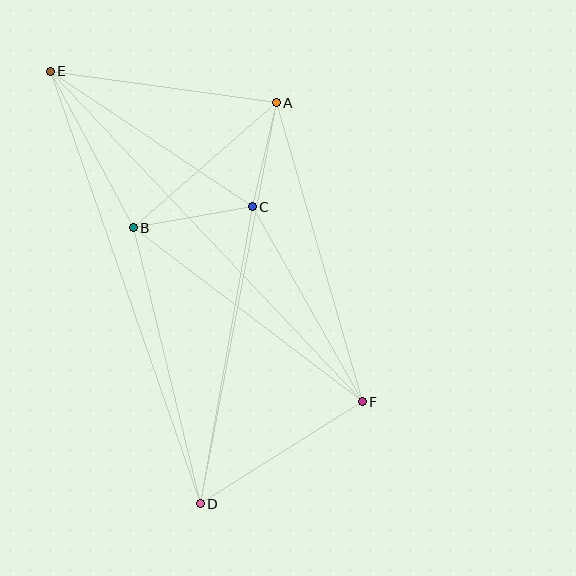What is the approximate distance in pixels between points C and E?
The distance between C and E is approximately 243 pixels.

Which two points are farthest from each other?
Points D and E are farthest from each other.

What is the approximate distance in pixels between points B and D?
The distance between B and D is approximately 284 pixels.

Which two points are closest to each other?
Points A and C are closest to each other.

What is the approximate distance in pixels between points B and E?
The distance between B and E is approximately 177 pixels.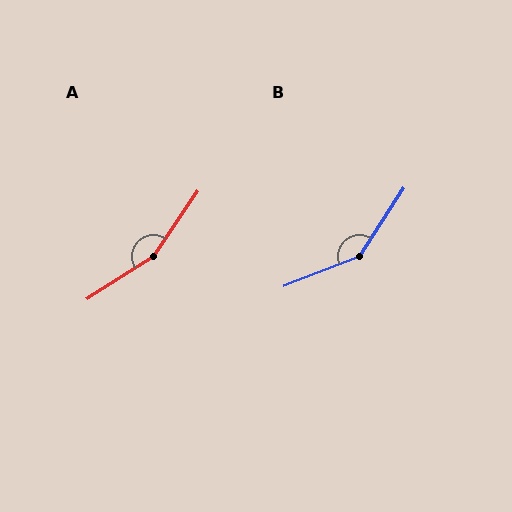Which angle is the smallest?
B, at approximately 144 degrees.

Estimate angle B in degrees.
Approximately 144 degrees.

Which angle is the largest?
A, at approximately 157 degrees.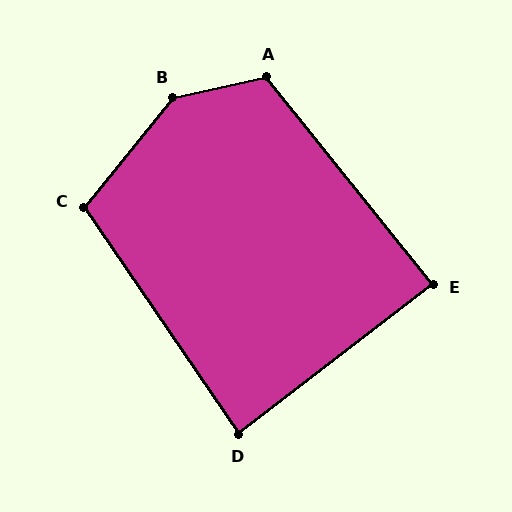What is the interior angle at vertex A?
Approximately 117 degrees (obtuse).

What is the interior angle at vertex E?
Approximately 89 degrees (approximately right).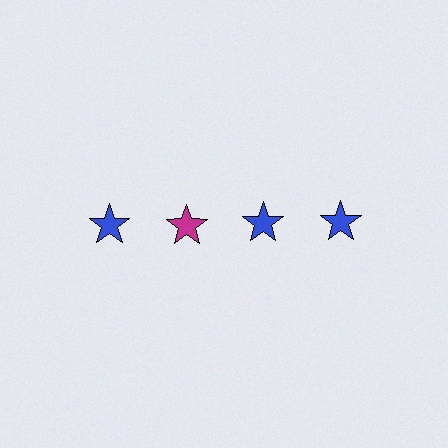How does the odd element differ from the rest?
It has a different color: magenta instead of blue.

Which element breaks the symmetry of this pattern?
The magenta star in the top row, second from left column breaks the symmetry. All other shapes are blue stars.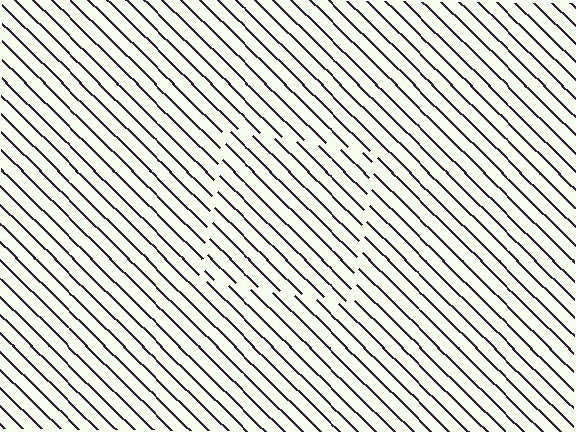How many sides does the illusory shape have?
4 sides — the line-ends trace a square.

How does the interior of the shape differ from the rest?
The interior of the shape contains the same grating, shifted by half a period — the contour is defined by the phase discontinuity where line-ends from the inner and outer gratings abut.